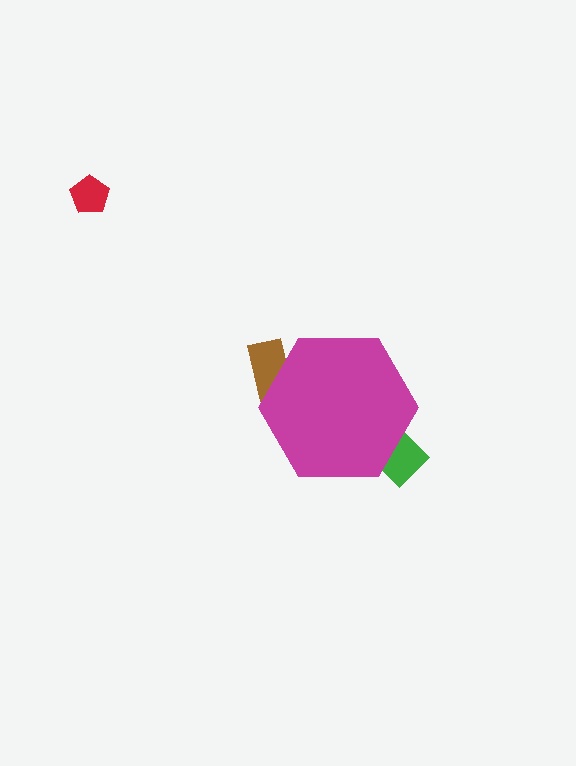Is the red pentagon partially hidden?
No, the red pentagon is fully visible.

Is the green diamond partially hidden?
Yes, the green diamond is partially hidden behind the magenta hexagon.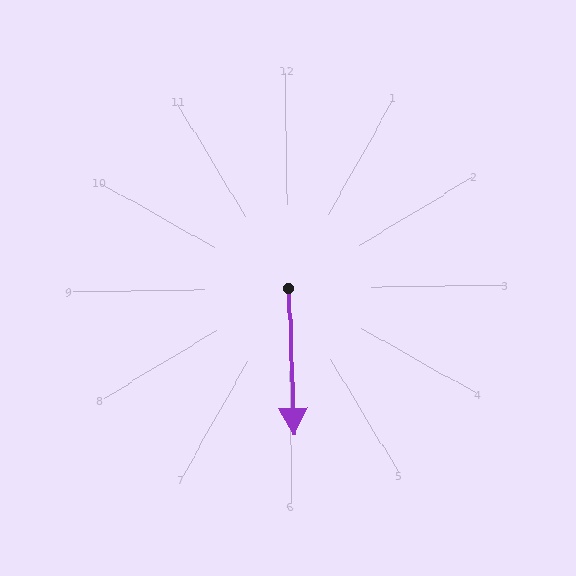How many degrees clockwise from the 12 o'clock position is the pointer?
Approximately 178 degrees.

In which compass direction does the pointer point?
South.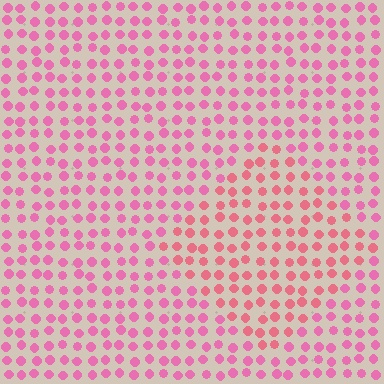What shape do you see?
I see a diamond.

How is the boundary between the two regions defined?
The boundary is defined purely by a slight shift in hue (about 21 degrees). Spacing, size, and orientation are identical on both sides.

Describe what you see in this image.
The image is filled with small pink elements in a uniform arrangement. A diamond-shaped region is visible where the elements are tinted to a slightly different hue, forming a subtle color boundary.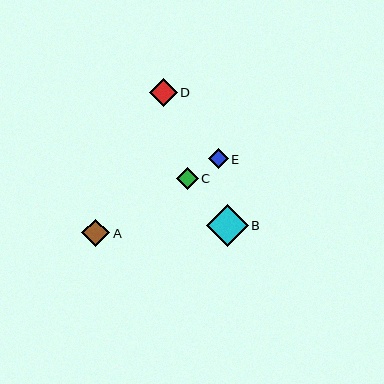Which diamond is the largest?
Diamond B is the largest with a size of approximately 42 pixels.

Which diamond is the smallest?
Diamond E is the smallest with a size of approximately 20 pixels.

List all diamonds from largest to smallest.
From largest to smallest: B, A, D, C, E.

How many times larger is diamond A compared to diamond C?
Diamond A is approximately 1.3 times the size of diamond C.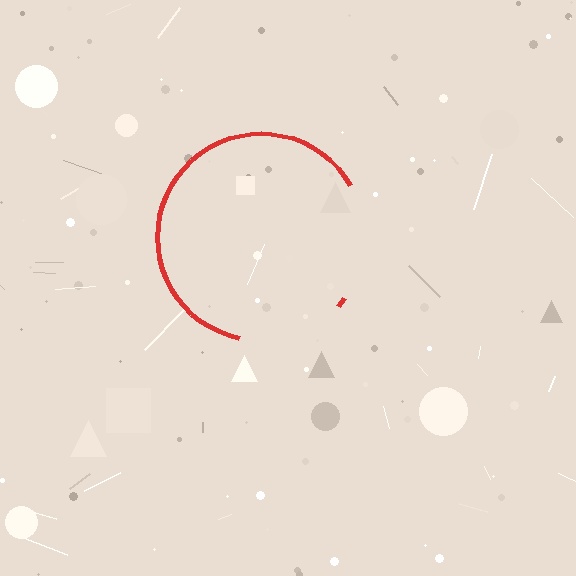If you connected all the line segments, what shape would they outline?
They would outline a circle.